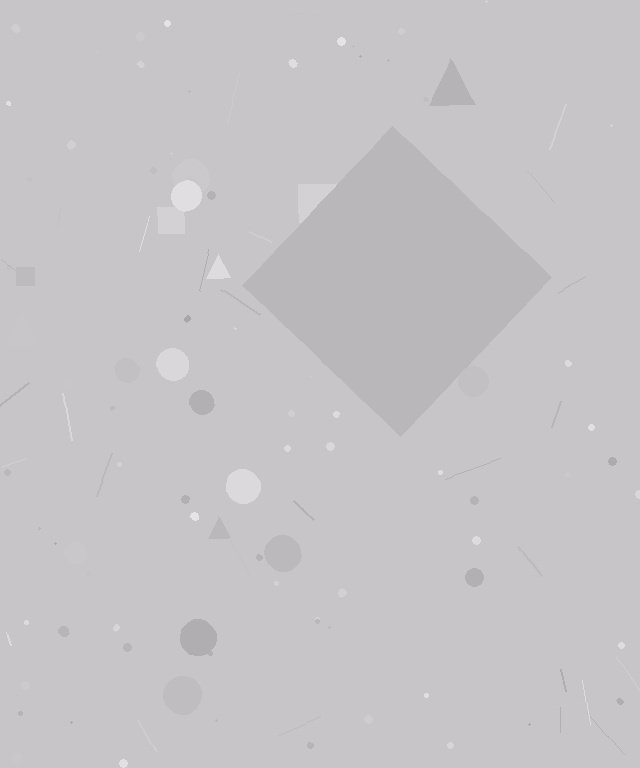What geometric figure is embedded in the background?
A diamond is embedded in the background.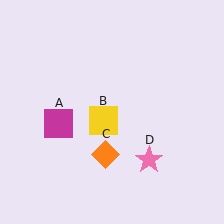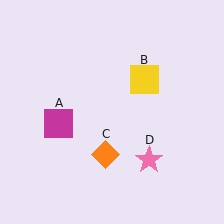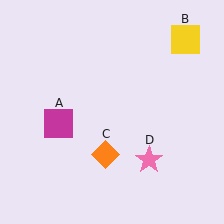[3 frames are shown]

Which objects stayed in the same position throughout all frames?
Magenta square (object A) and orange diamond (object C) and pink star (object D) remained stationary.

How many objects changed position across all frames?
1 object changed position: yellow square (object B).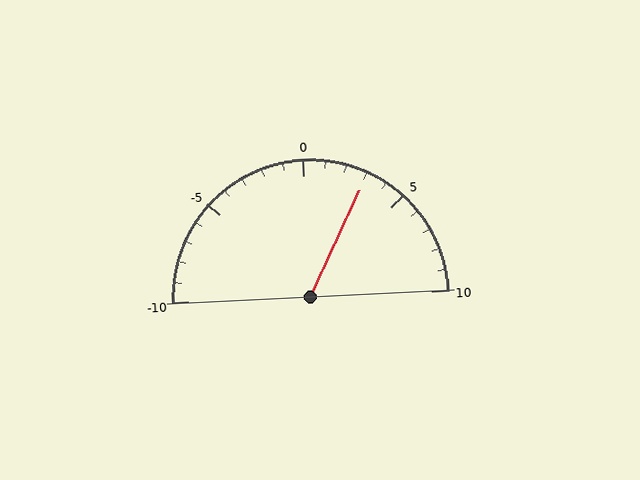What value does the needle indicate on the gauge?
The needle indicates approximately 3.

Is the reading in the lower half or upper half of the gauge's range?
The reading is in the upper half of the range (-10 to 10).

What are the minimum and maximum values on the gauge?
The gauge ranges from -10 to 10.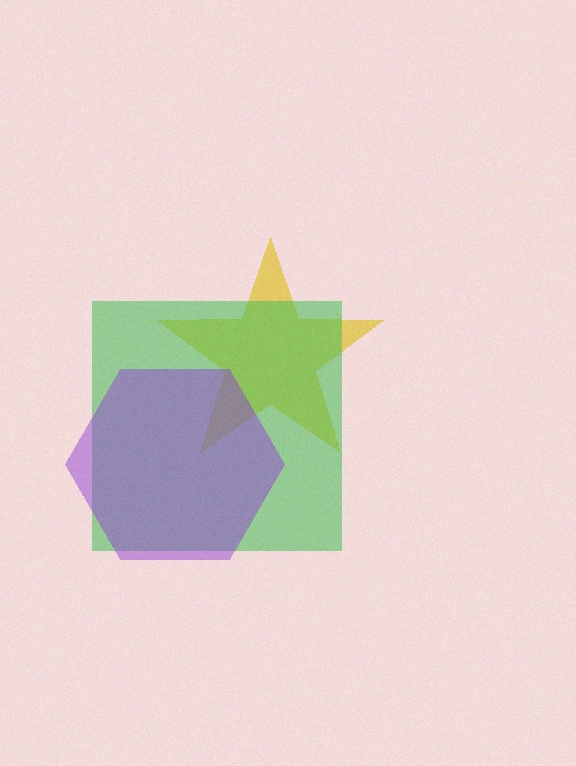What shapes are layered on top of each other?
The layered shapes are: a yellow star, a green square, a purple hexagon.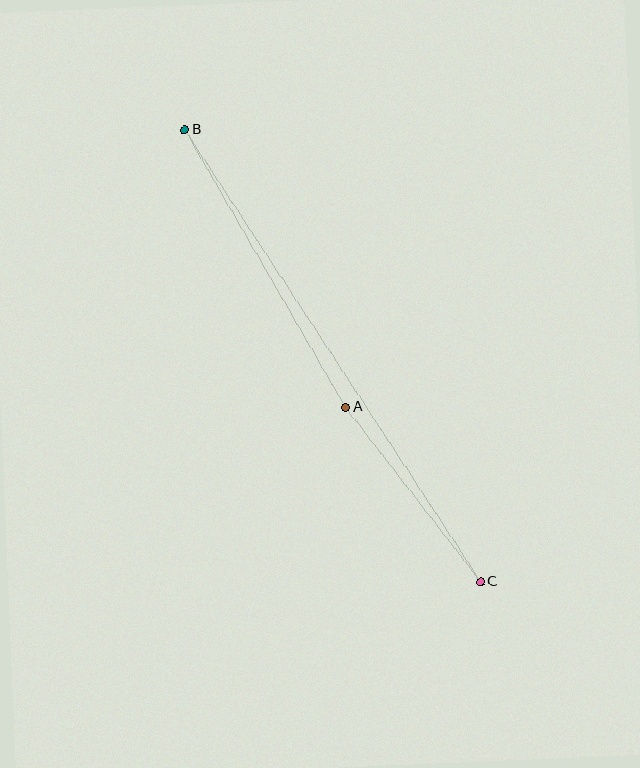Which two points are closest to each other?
Points A and C are closest to each other.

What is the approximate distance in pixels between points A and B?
The distance between A and B is approximately 320 pixels.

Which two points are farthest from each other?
Points B and C are farthest from each other.